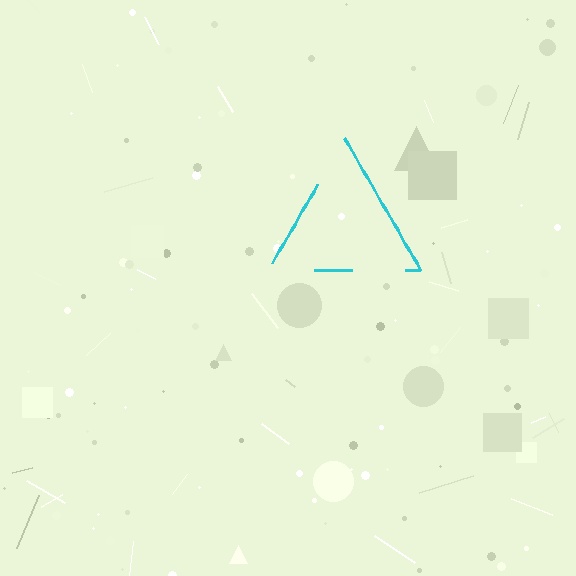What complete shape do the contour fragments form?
The contour fragments form a triangle.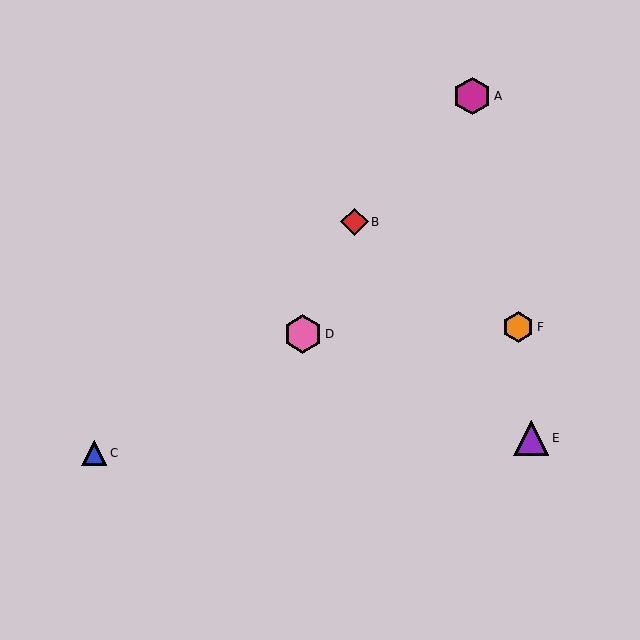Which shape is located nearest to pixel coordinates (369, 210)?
The red diamond (labeled B) at (354, 222) is nearest to that location.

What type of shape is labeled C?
Shape C is a blue triangle.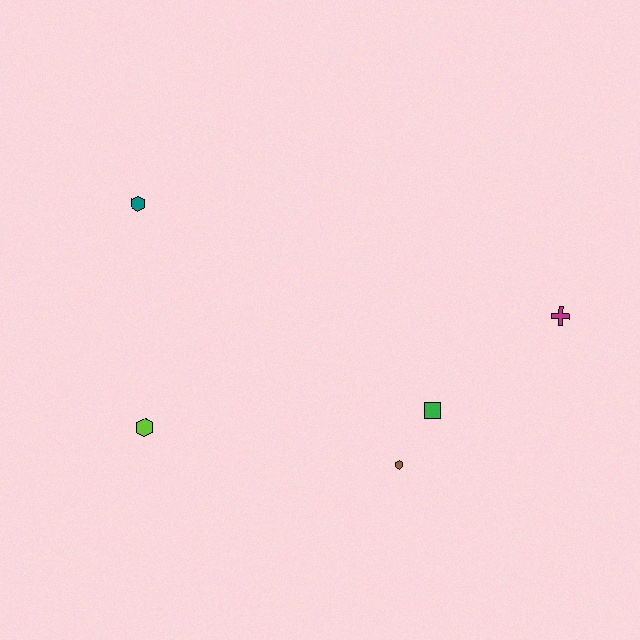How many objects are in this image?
There are 5 objects.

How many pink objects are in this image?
There are no pink objects.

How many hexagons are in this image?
There are 3 hexagons.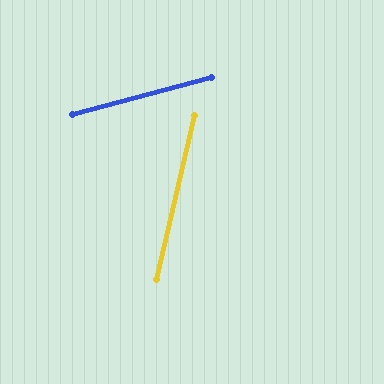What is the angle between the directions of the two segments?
Approximately 62 degrees.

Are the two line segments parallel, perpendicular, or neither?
Neither parallel nor perpendicular — they differ by about 62°.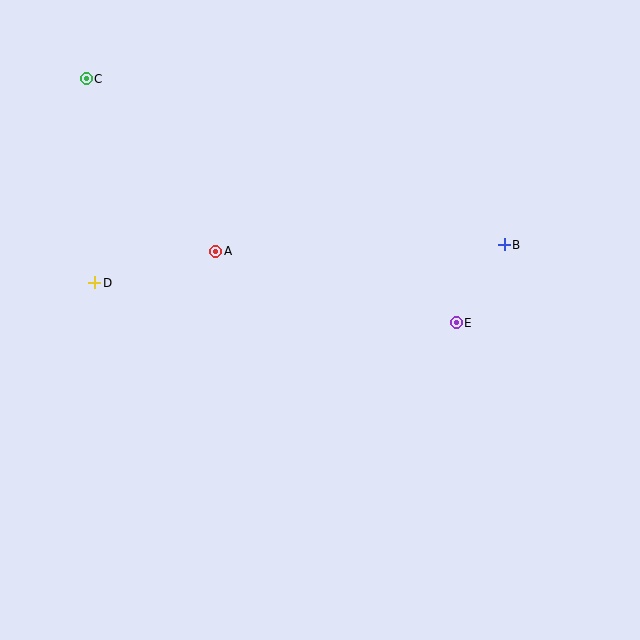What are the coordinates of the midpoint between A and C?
The midpoint between A and C is at (151, 165).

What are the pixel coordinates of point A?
Point A is at (216, 251).